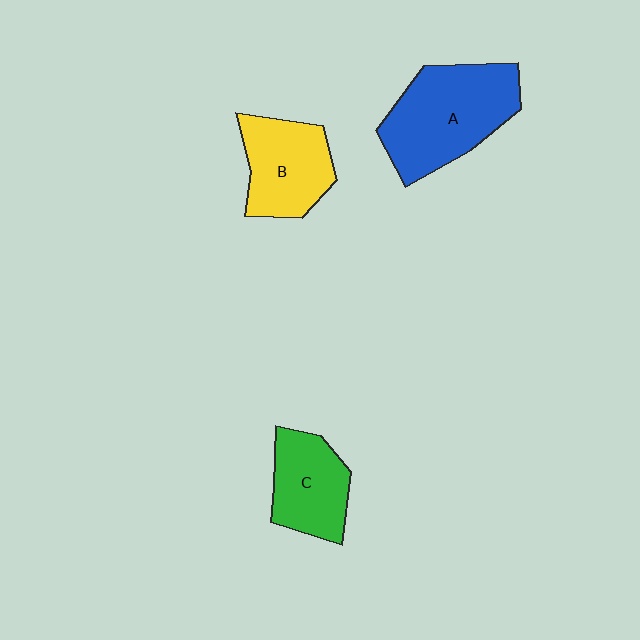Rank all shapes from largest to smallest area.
From largest to smallest: A (blue), B (yellow), C (green).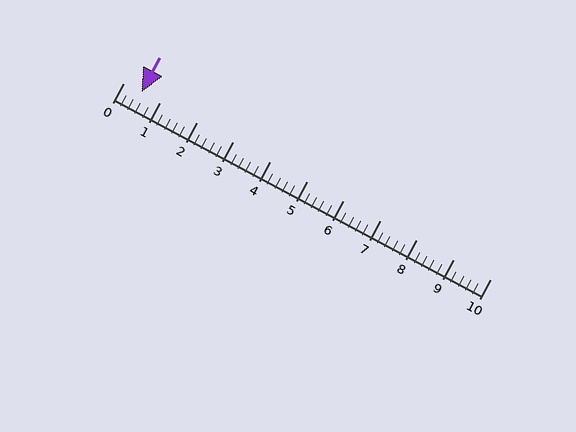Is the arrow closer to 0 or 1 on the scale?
The arrow is closer to 1.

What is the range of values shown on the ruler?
The ruler shows values from 0 to 10.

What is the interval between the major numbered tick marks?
The major tick marks are spaced 1 units apart.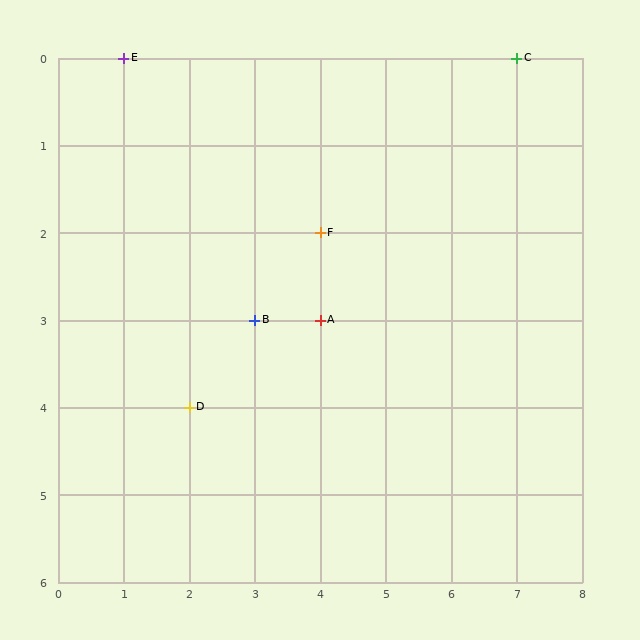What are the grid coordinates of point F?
Point F is at grid coordinates (4, 2).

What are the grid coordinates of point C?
Point C is at grid coordinates (7, 0).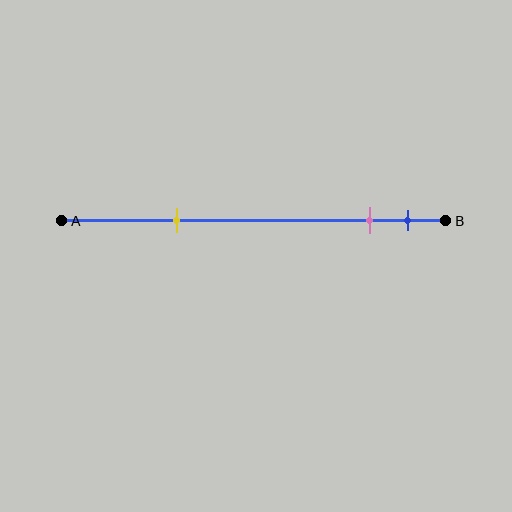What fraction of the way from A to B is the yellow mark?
The yellow mark is approximately 30% (0.3) of the way from A to B.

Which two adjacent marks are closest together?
The pink and blue marks are the closest adjacent pair.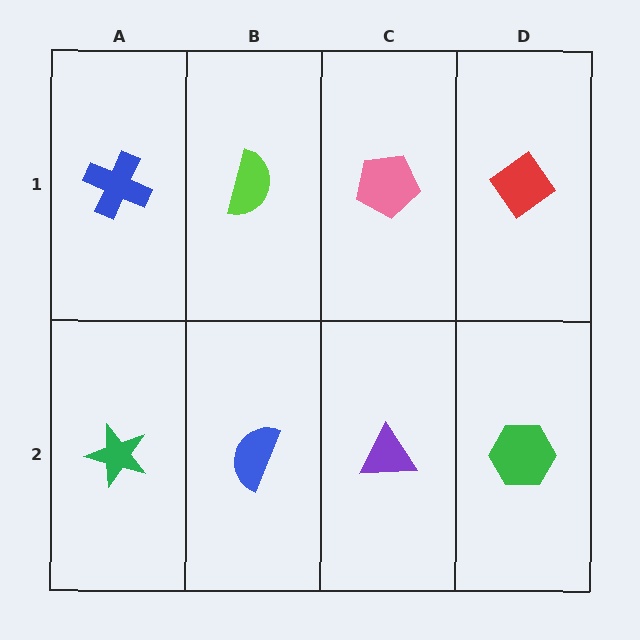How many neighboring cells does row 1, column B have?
3.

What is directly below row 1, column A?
A green star.